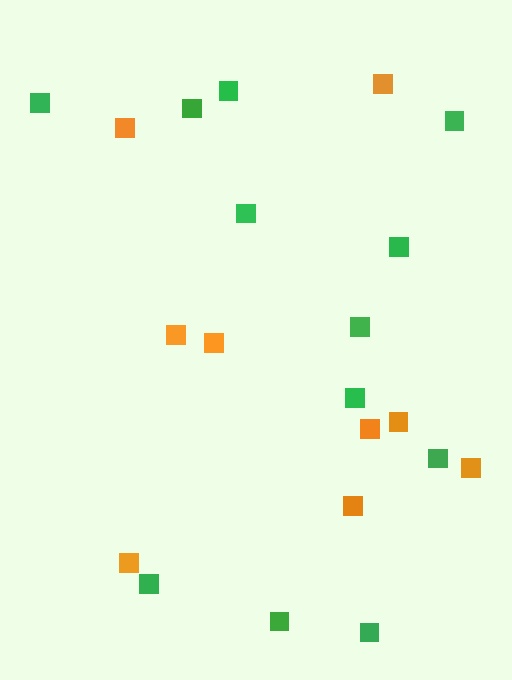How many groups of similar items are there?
There are 2 groups: one group of green squares (12) and one group of orange squares (9).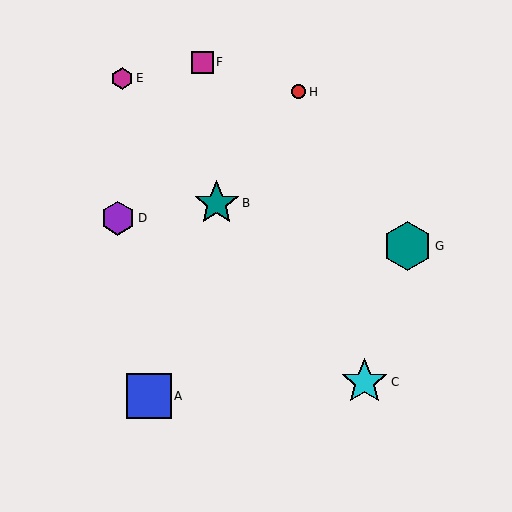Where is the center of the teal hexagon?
The center of the teal hexagon is at (407, 246).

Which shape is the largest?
The teal hexagon (labeled G) is the largest.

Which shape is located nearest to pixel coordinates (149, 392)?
The blue square (labeled A) at (149, 396) is nearest to that location.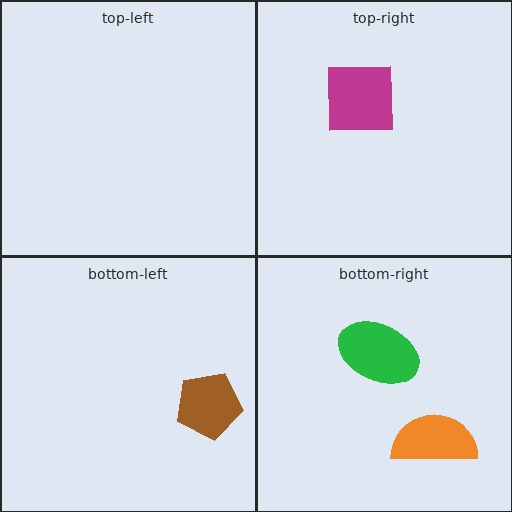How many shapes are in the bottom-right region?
2.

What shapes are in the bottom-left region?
The brown pentagon.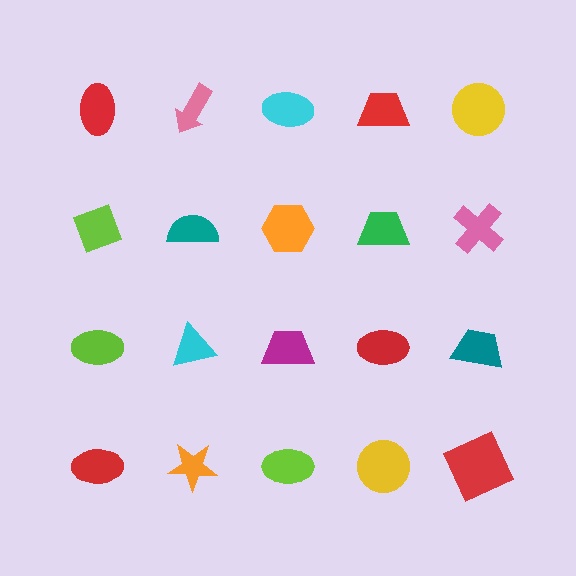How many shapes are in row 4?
5 shapes.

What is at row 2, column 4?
A green trapezoid.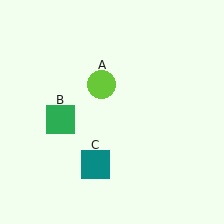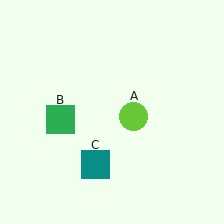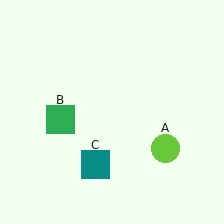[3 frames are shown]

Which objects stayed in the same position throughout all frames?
Green square (object B) and teal square (object C) remained stationary.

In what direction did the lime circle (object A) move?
The lime circle (object A) moved down and to the right.